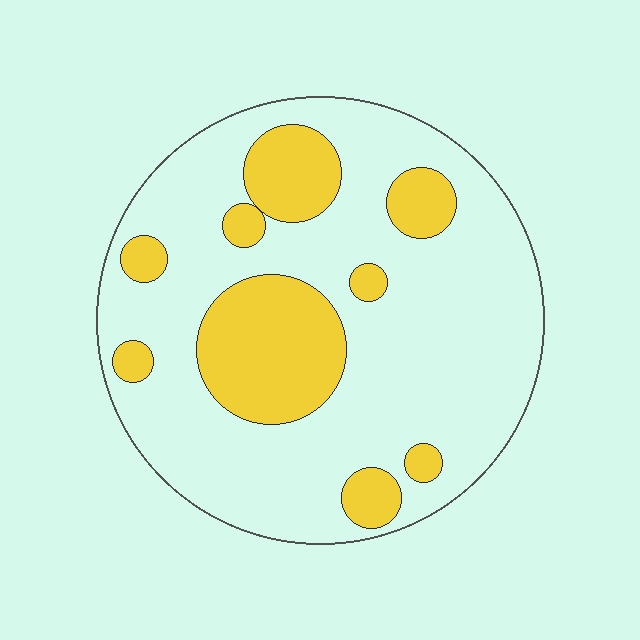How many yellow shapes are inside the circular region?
9.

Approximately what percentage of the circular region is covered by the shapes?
Approximately 25%.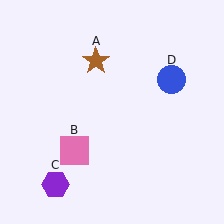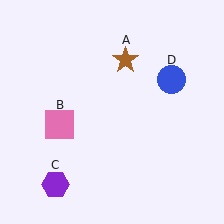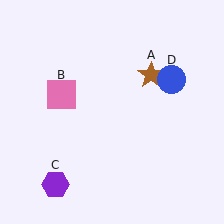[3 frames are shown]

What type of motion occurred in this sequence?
The brown star (object A), pink square (object B) rotated clockwise around the center of the scene.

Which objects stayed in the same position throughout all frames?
Purple hexagon (object C) and blue circle (object D) remained stationary.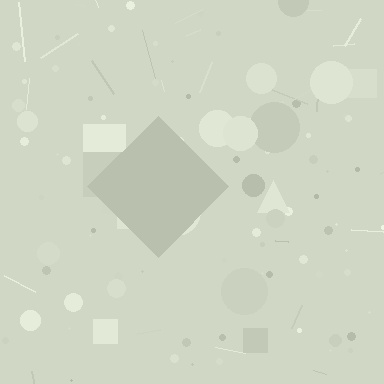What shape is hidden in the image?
A diamond is hidden in the image.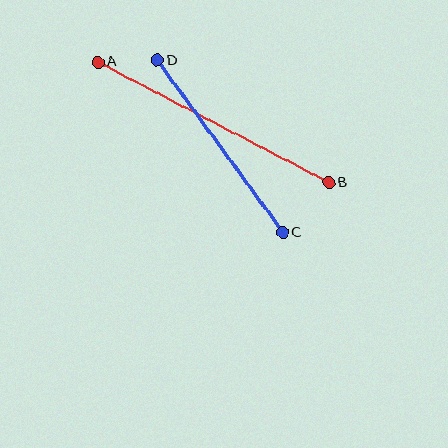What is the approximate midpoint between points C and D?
The midpoint is at approximately (220, 147) pixels.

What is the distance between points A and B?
The distance is approximately 260 pixels.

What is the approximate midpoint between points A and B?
The midpoint is at approximately (213, 122) pixels.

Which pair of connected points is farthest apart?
Points A and B are farthest apart.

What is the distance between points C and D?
The distance is approximately 213 pixels.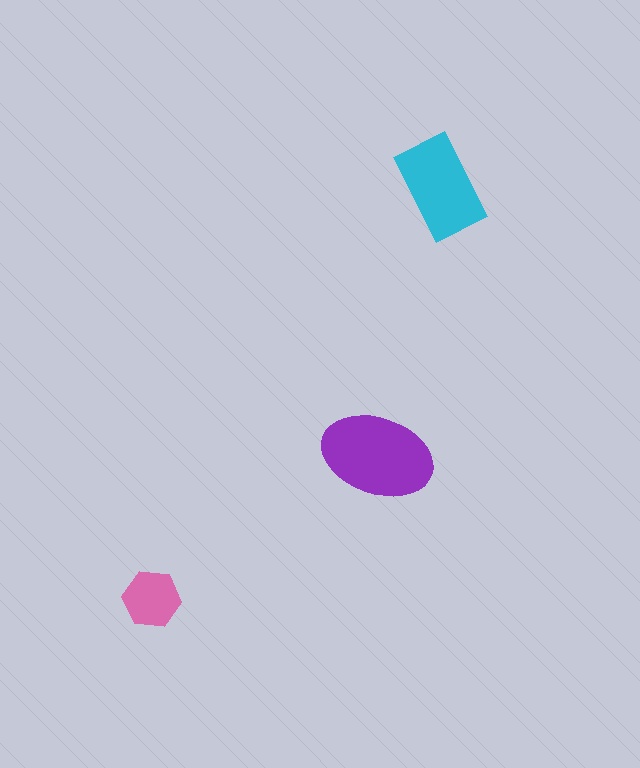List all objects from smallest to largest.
The pink hexagon, the cyan rectangle, the purple ellipse.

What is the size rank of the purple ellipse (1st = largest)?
1st.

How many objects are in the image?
There are 3 objects in the image.